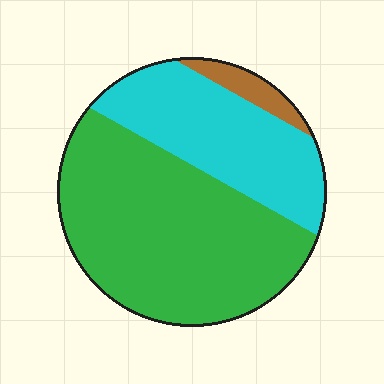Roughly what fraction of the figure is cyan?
Cyan covers about 35% of the figure.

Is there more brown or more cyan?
Cyan.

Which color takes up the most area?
Green, at roughly 60%.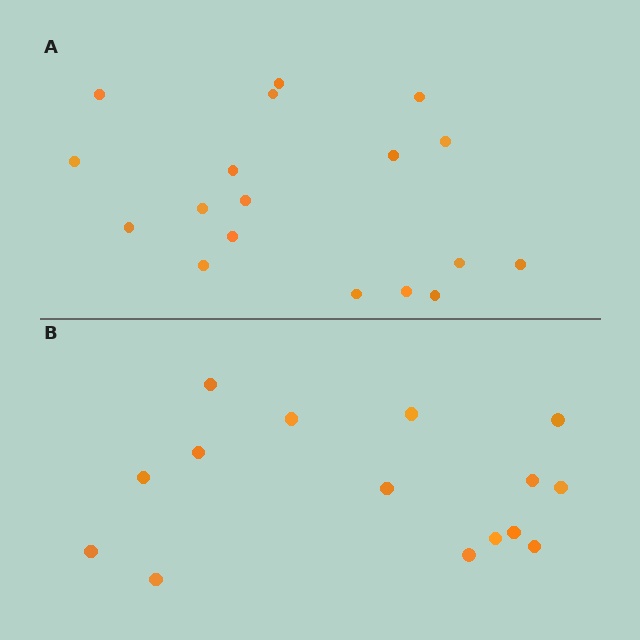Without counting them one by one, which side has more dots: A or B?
Region A (the top region) has more dots.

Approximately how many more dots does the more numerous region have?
Region A has just a few more — roughly 2 or 3 more dots than region B.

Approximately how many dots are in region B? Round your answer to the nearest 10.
About 20 dots. (The exact count is 15, which rounds to 20.)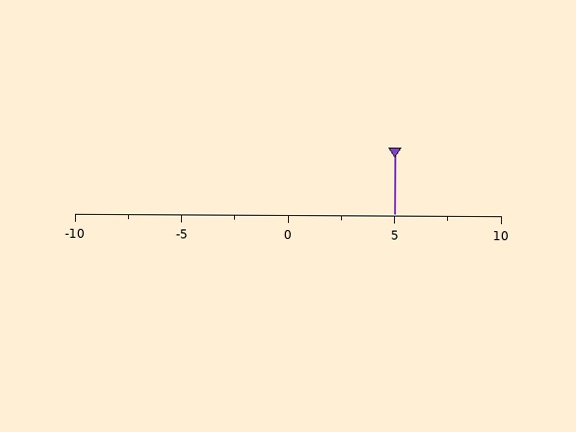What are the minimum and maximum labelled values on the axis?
The axis runs from -10 to 10.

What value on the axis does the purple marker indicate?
The marker indicates approximately 5.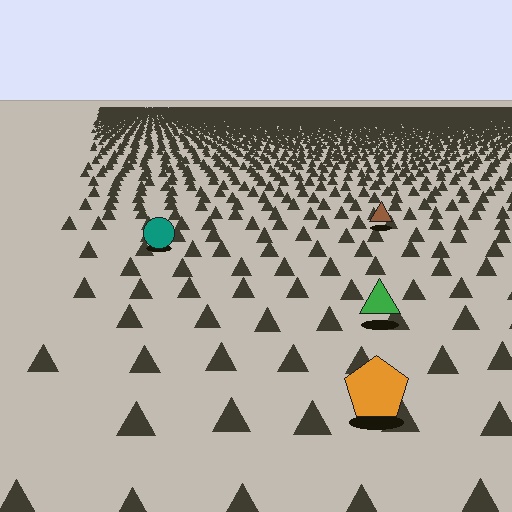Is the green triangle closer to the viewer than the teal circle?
Yes. The green triangle is closer — you can tell from the texture gradient: the ground texture is coarser near it.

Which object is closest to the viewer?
The orange pentagon is closest. The texture marks near it are larger and more spread out.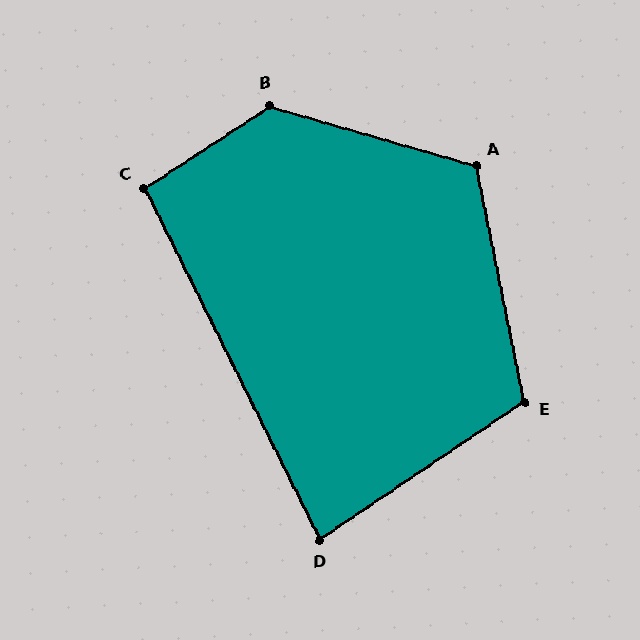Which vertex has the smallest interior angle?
D, at approximately 83 degrees.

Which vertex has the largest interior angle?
B, at approximately 131 degrees.